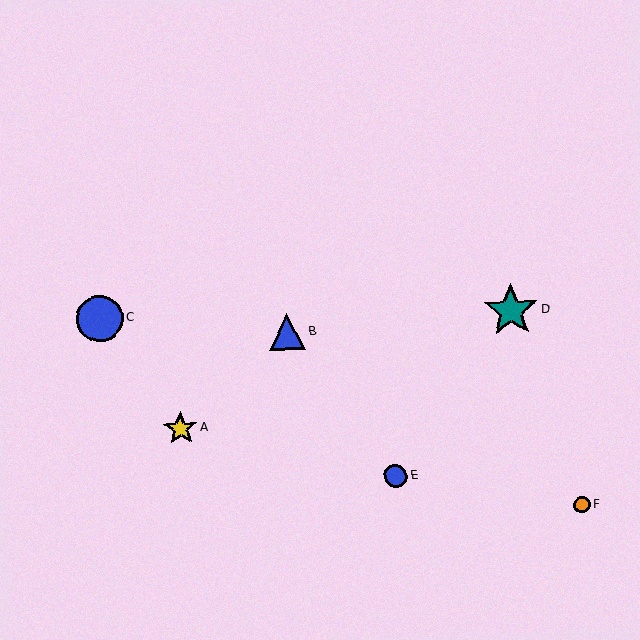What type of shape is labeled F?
Shape F is an orange circle.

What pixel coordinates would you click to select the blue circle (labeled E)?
Click at (396, 476) to select the blue circle E.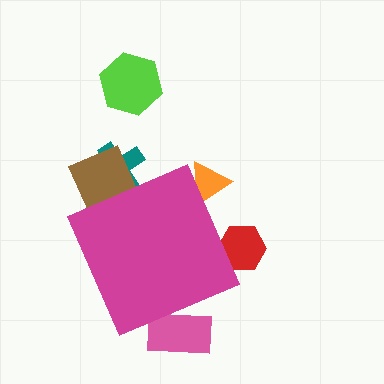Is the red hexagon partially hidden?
Yes, the red hexagon is partially hidden behind the magenta diamond.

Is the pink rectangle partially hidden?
Yes, the pink rectangle is partially hidden behind the magenta diamond.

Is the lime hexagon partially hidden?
No, the lime hexagon is fully visible.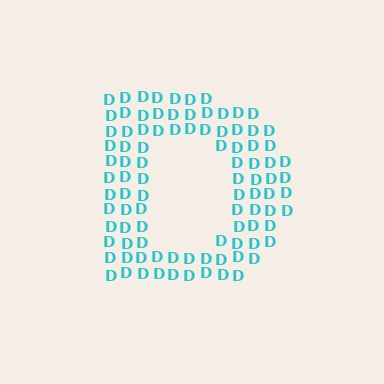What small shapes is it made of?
It is made of small letter D's.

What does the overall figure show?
The overall figure shows the letter D.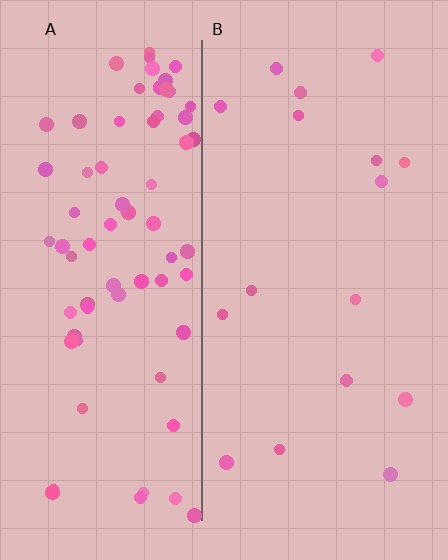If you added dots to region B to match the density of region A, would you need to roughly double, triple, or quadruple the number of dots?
Approximately quadruple.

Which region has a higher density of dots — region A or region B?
A (the left).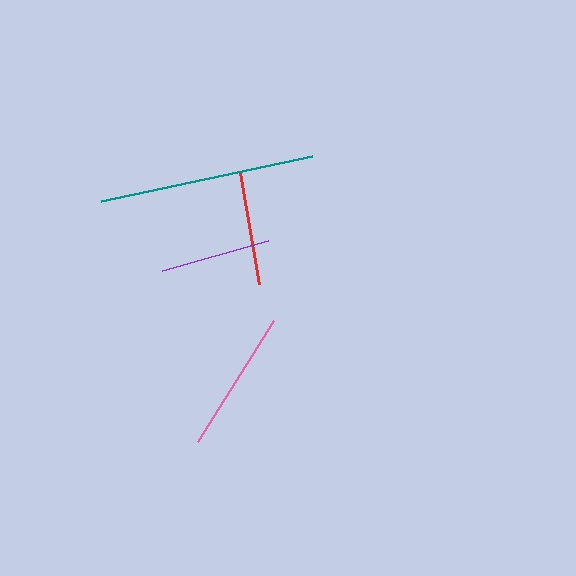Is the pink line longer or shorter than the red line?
The pink line is longer than the red line.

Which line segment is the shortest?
The purple line is the shortest at approximately 110 pixels.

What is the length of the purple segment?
The purple segment is approximately 110 pixels long.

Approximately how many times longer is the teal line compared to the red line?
The teal line is approximately 1.9 times the length of the red line.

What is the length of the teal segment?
The teal segment is approximately 216 pixels long.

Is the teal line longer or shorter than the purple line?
The teal line is longer than the purple line.